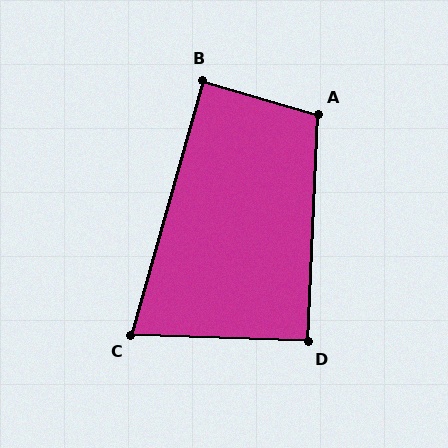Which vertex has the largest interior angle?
A, at approximately 104 degrees.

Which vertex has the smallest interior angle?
C, at approximately 76 degrees.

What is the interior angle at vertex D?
Approximately 90 degrees (approximately right).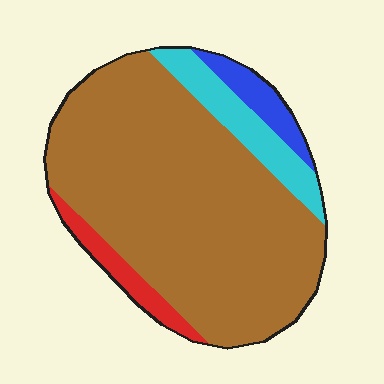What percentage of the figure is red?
Red covers 6% of the figure.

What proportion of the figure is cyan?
Cyan takes up about one tenth (1/10) of the figure.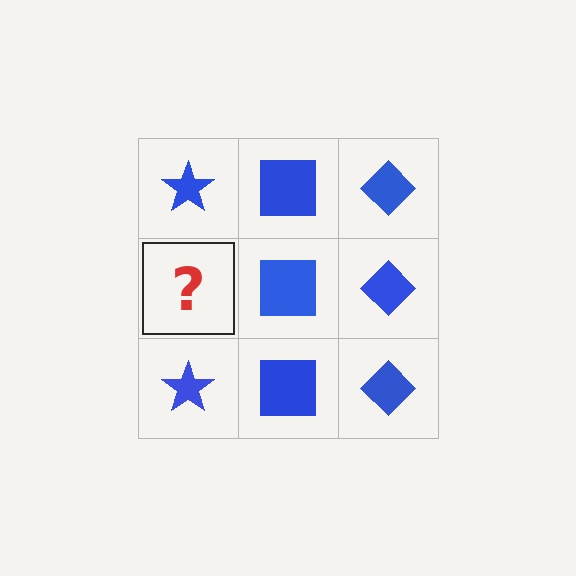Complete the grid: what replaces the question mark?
The question mark should be replaced with a blue star.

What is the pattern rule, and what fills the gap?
The rule is that each column has a consistent shape. The gap should be filled with a blue star.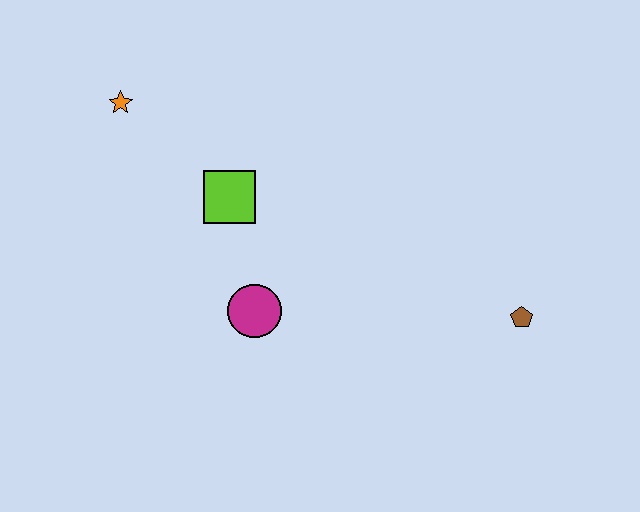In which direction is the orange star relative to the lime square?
The orange star is to the left of the lime square.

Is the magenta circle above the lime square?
No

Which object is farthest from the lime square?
The brown pentagon is farthest from the lime square.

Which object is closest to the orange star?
The lime square is closest to the orange star.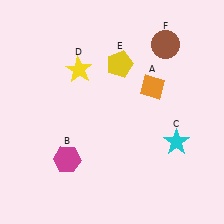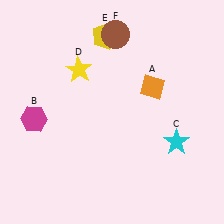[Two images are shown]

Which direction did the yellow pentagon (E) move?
The yellow pentagon (E) moved up.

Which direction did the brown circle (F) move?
The brown circle (F) moved left.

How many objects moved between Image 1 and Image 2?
3 objects moved between the two images.